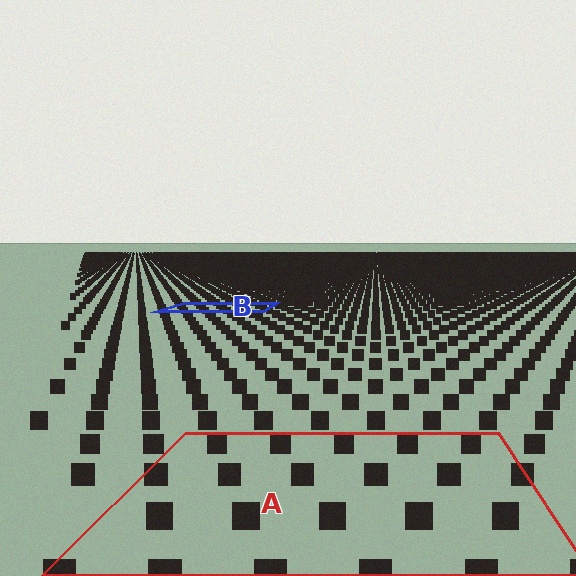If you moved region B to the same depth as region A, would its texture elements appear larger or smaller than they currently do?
They would appear larger. At a closer depth, the same texture elements are projected at a bigger on-screen size.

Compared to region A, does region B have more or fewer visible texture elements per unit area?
Region B has more texture elements per unit area — they are packed more densely because it is farther away.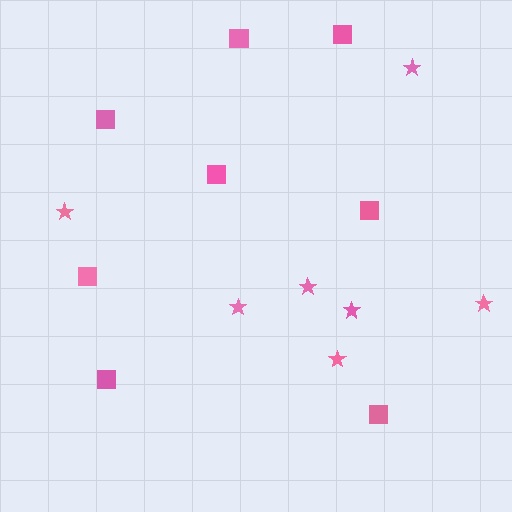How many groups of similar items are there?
There are 2 groups: one group of squares (8) and one group of stars (7).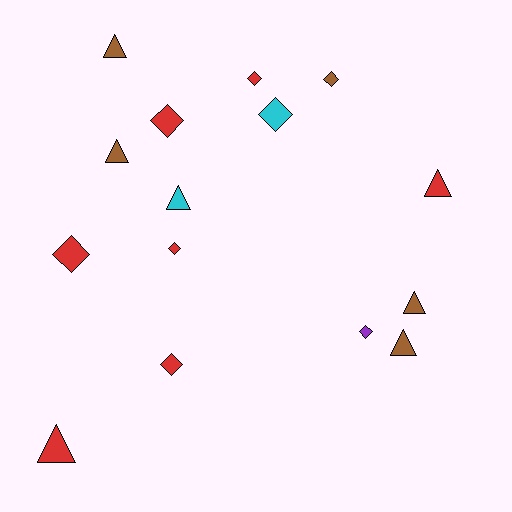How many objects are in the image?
There are 15 objects.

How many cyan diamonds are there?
There is 1 cyan diamond.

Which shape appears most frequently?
Diamond, with 8 objects.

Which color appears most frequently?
Red, with 7 objects.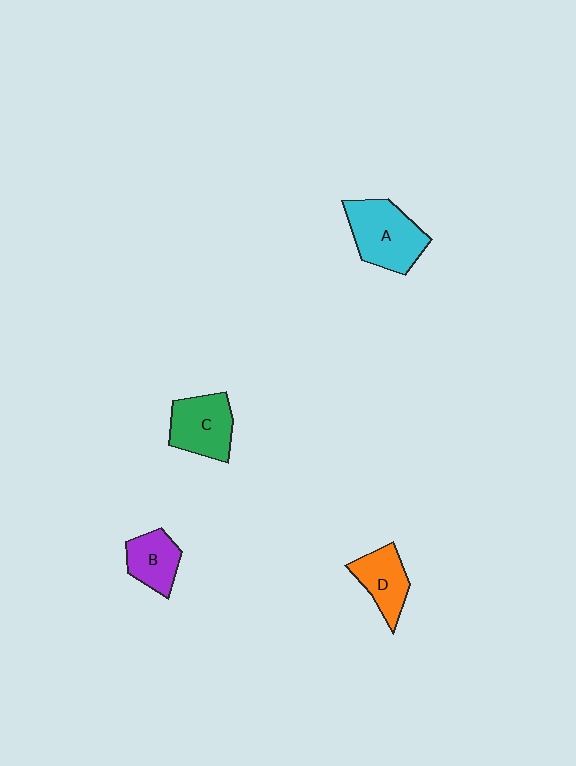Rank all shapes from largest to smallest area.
From largest to smallest: A (cyan), C (green), D (orange), B (purple).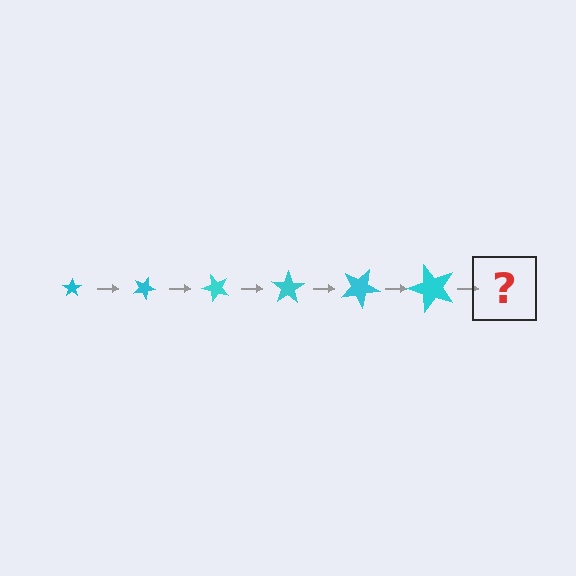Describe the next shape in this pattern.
It should be a star, larger than the previous one and rotated 150 degrees from the start.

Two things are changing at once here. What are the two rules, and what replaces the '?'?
The two rules are that the star grows larger each step and it rotates 25 degrees each step. The '?' should be a star, larger than the previous one and rotated 150 degrees from the start.